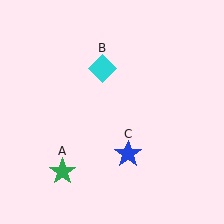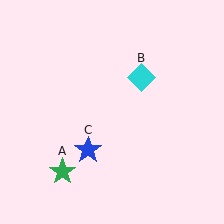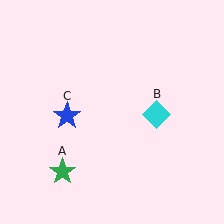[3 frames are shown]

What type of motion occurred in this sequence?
The cyan diamond (object B), blue star (object C) rotated clockwise around the center of the scene.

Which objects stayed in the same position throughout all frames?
Green star (object A) remained stationary.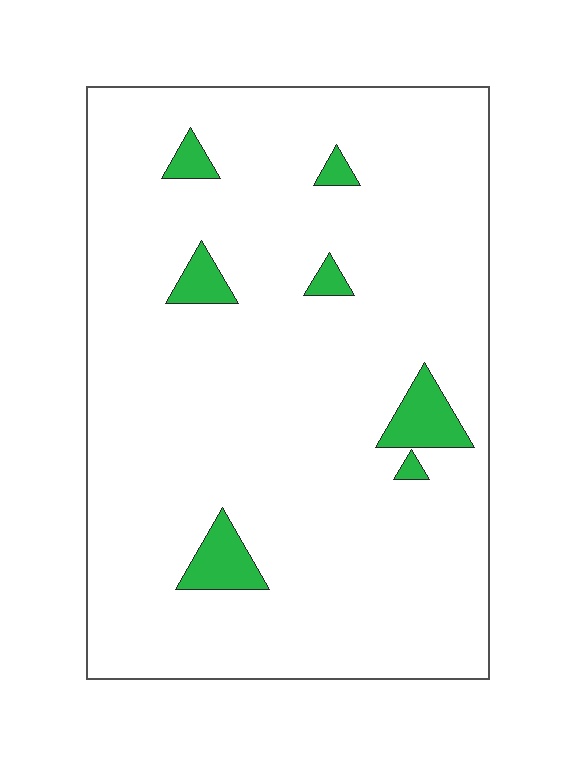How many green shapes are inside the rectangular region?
7.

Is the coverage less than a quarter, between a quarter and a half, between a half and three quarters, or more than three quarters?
Less than a quarter.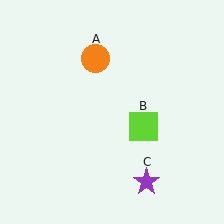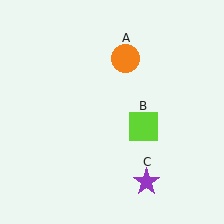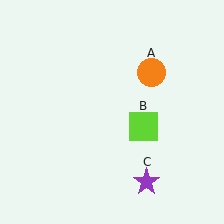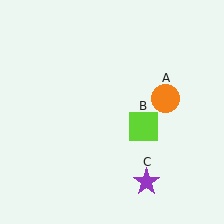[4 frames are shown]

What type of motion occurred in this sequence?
The orange circle (object A) rotated clockwise around the center of the scene.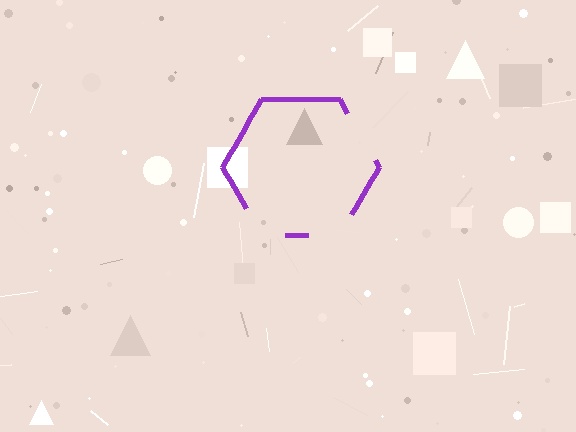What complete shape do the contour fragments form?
The contour fragments form a hexagon.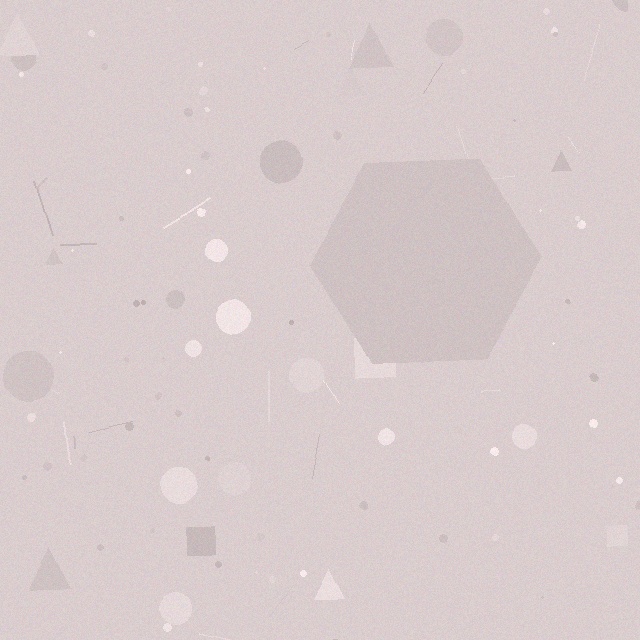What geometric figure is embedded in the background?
A hexagon is embedded in the background.